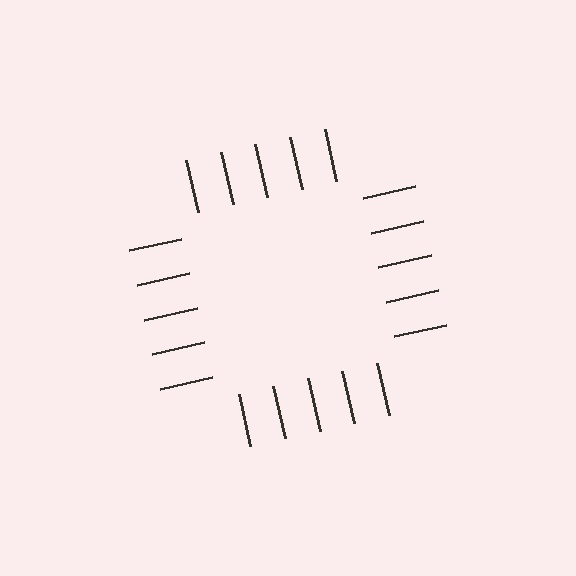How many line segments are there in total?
20 — 5 along each of the 4 edges.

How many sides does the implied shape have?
4 sides — the line-ends trace a square.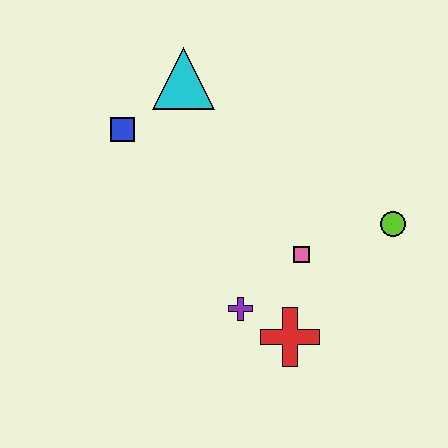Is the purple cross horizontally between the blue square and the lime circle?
Yes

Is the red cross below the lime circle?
Yes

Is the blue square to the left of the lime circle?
Yes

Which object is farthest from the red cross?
The cyan triangle is farthest from the red cross.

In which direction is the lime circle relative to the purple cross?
The lime circle is to the right of the purple cross.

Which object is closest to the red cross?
The purple cross is closest to the red cross.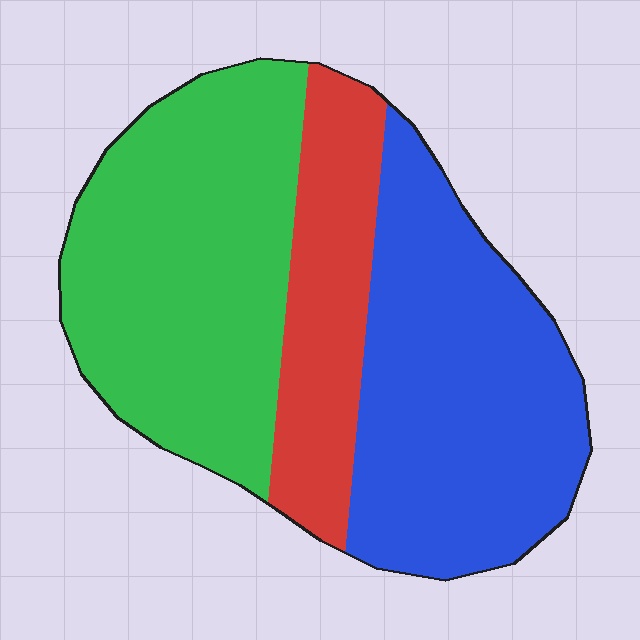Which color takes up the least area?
Red, at roughly 20%.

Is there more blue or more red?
Blue.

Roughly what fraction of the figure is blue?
Blue takes up between a quarter and a half of the figure.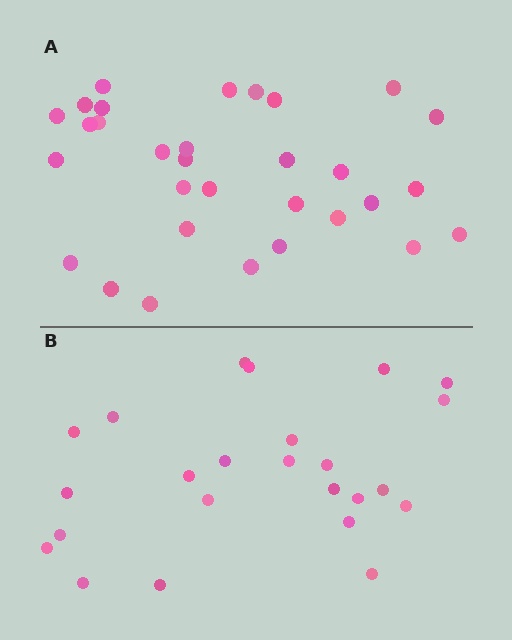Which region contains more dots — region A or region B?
Region A (the top region) has more dots.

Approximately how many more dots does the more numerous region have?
Region A has roughly 8 or so more dots than region B.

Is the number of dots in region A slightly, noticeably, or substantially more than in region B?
Region A has noticeably more, but not dramatically so. The ratio is roughly 1.3 to 1.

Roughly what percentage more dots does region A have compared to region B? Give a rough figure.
About 30% more.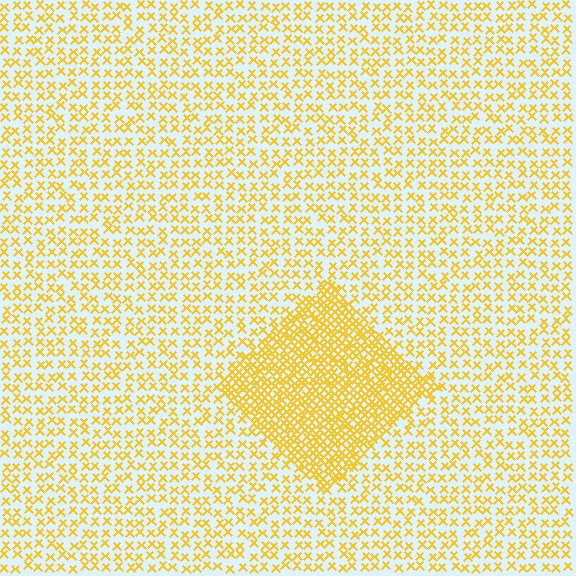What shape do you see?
I see a diamond.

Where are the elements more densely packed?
The elements are more densely packed inside the diamond boundary.